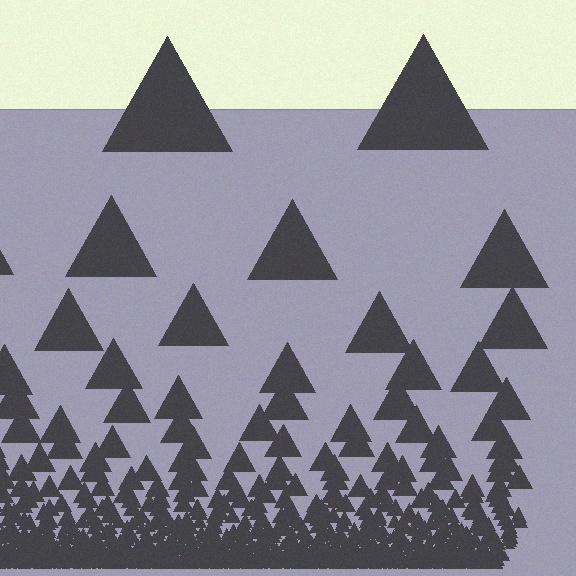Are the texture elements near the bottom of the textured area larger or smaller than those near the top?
Smaller. The gradient is inverted — elements near the bottom are smaller and denser.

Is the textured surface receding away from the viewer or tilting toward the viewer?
The surface appears to tilt toward the viewer. Texture elements get larger and sparser toward the top.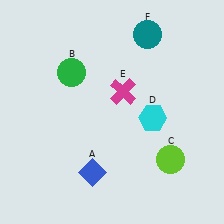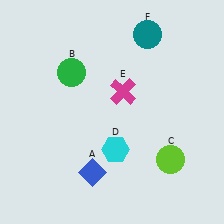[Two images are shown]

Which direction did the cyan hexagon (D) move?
The cyan hexagon (D) moved left.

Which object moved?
The cyan hexagon (D) moved left.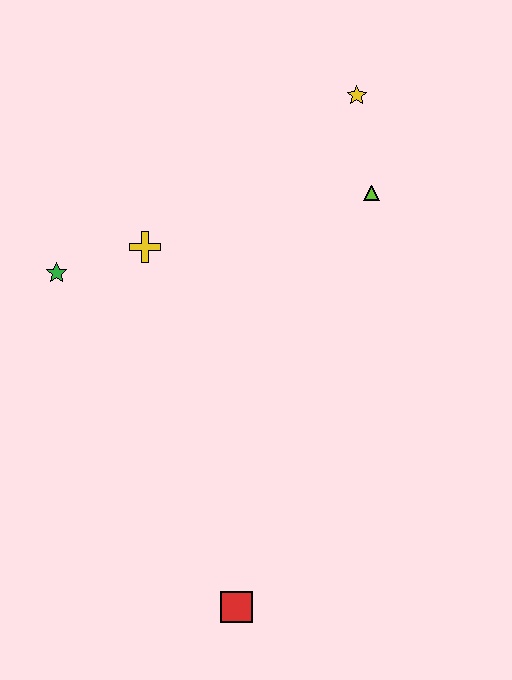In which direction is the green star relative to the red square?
The green star is above the red square.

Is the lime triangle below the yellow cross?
No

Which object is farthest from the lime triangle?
The red square is farthest from the lime triangle.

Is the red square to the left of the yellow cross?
No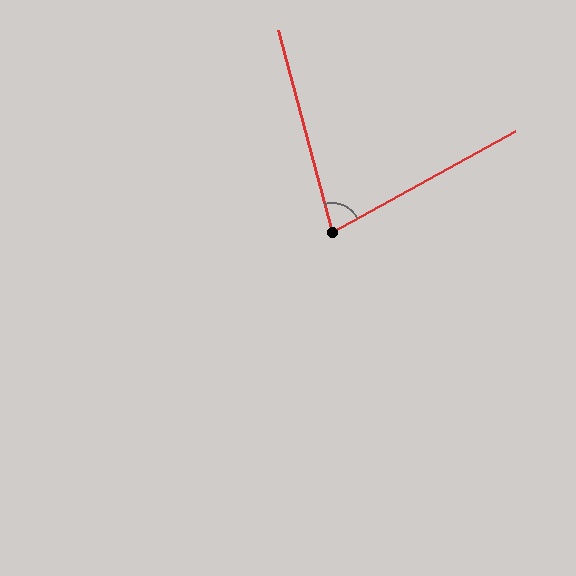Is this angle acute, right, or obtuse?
It is acute.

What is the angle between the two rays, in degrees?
Approximately 76 degrees.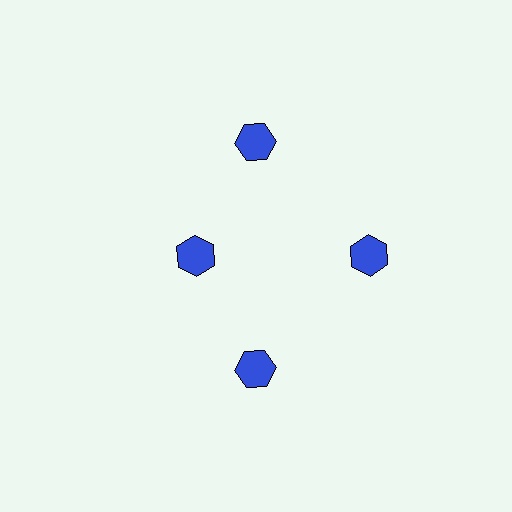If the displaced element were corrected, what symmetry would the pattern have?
It would have 4-fold rotational symmetry — the pattern would map onto itself every 90 degrees.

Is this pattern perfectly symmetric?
No. The 4 blue hexagons are arranged in a ring, but one element near the 9 o'clock position is pulled inward toward the center, breaking the 4-fold rotational symmetry.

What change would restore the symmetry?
The symmetry would be restored by moving it outward, back onto the ring so that all 4 hexagons sit at equal angles and equal distance from the center.